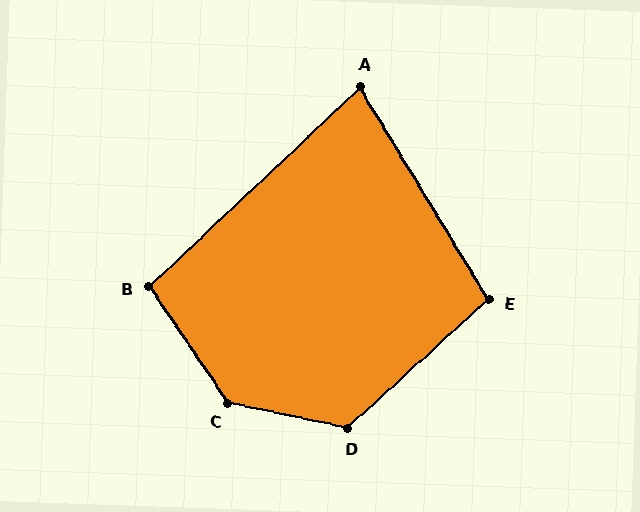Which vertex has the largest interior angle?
C, at approximately 135 degrees.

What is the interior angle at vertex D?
Approximately 126 degrees (obtuse).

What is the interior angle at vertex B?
Approximately 99 degrees (obtuse).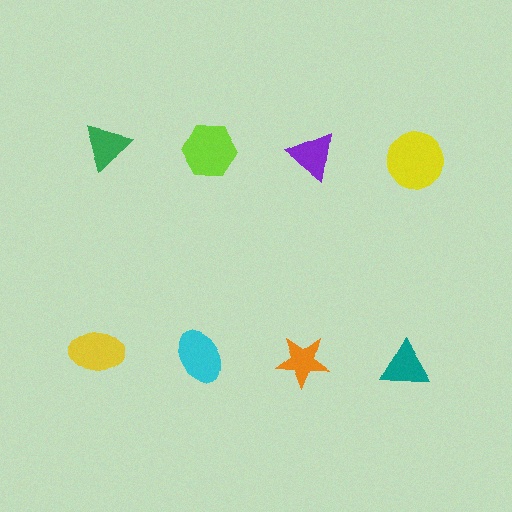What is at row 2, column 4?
A teal triangle.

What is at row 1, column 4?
A yellow circle.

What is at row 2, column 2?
A cyan ellipse.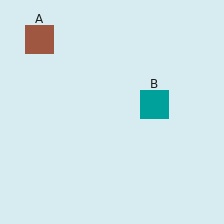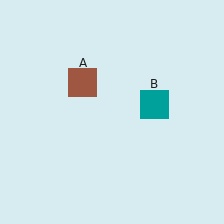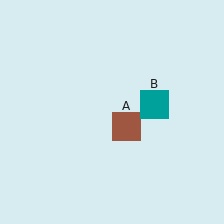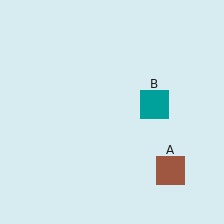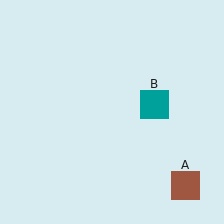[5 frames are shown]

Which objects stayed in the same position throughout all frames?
Teal square (object B) remained stationary.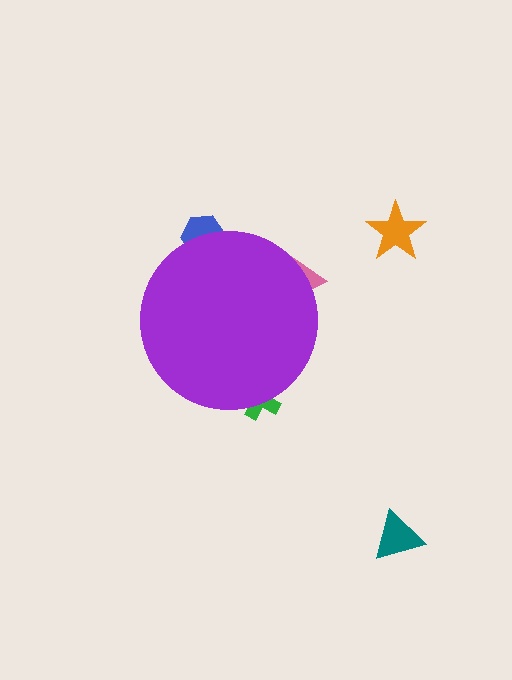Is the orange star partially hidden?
No, the orange star is fully visible.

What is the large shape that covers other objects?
A purple circle.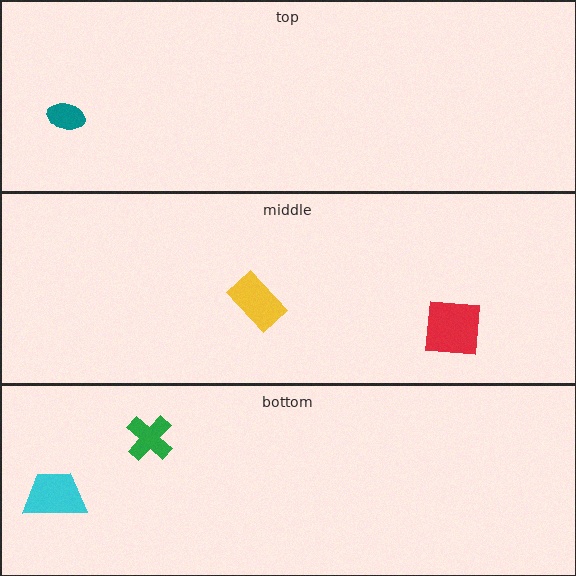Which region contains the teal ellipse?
The top region.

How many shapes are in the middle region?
2.